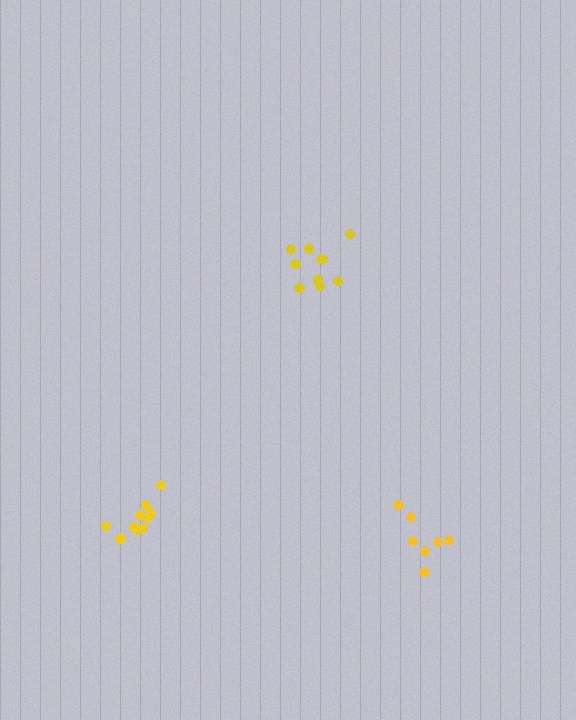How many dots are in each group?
Group 1: 11 dots, Group 2: 10 dots, Group 3: 7 dots (28 total).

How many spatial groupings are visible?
There are 3 spatial groupings.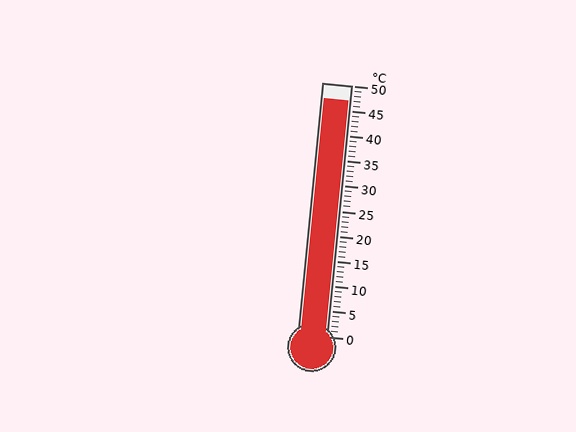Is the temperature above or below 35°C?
The temperature is above 35°C.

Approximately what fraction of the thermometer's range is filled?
The thermometer is filled to approximately 95% of its range.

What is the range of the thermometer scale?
The thermometer scale ranges from 0°C to 50°C.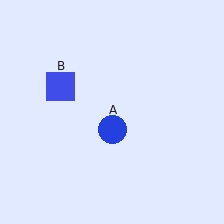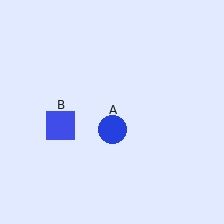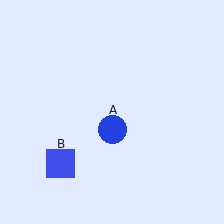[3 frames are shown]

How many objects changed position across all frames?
1 object changed position: blue square (object B).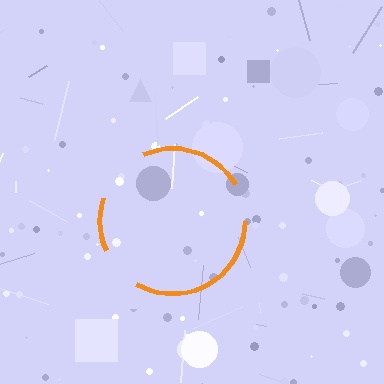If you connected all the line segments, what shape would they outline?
They would outline a circle.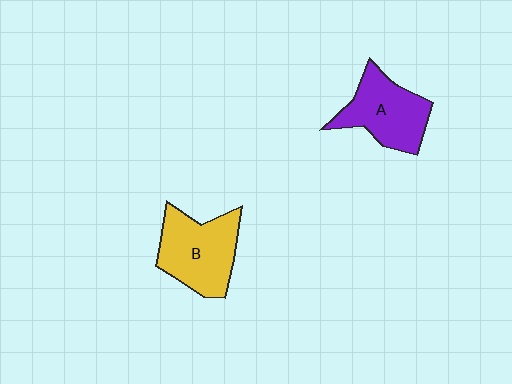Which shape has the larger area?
Shape B (yellow).